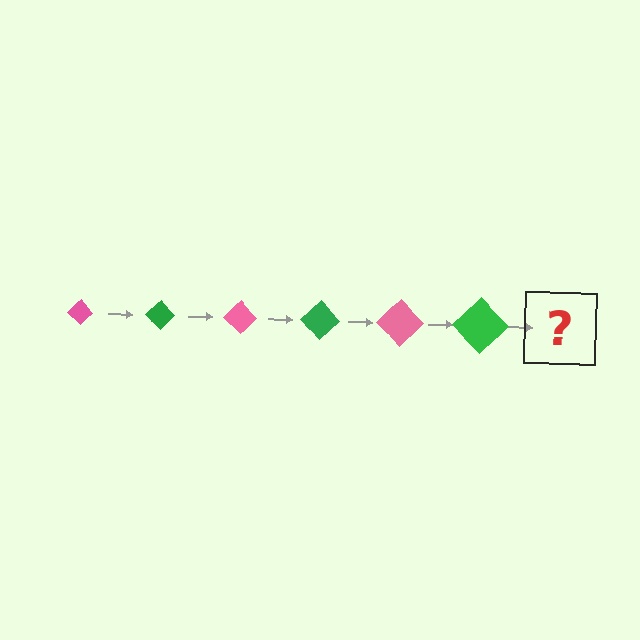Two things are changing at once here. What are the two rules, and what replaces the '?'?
The two rules are that the diamond grows larger each step and the color cycles through pink and green. The '?' should be a pink diamond, larger than the previous one.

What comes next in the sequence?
The next element should be a pink diamond, larger than the previous one.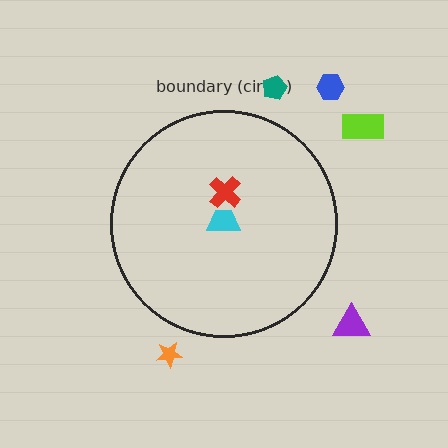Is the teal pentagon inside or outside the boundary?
Outside.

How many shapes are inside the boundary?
2 inside, 5 outside.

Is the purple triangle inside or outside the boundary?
Outside.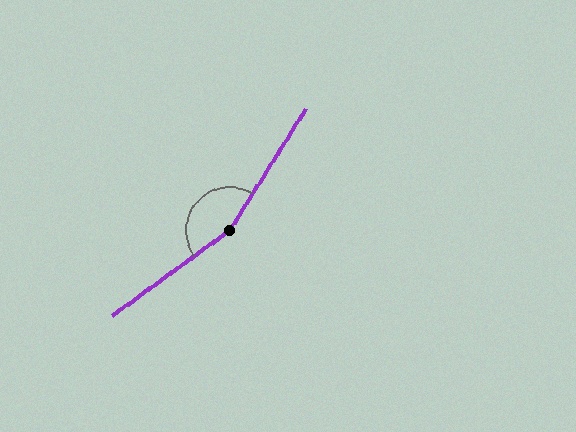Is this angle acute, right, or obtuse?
It is obtuse.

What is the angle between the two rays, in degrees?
Approximately 158 degrees.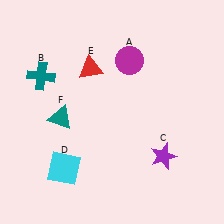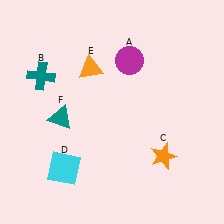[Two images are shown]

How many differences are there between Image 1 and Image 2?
There are 2 differences between the two images.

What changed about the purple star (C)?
In Image 1, C is purple. In Image 2, it changed to orange.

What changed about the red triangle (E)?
In Image 1, E is red. In Image 2, it changed to orange.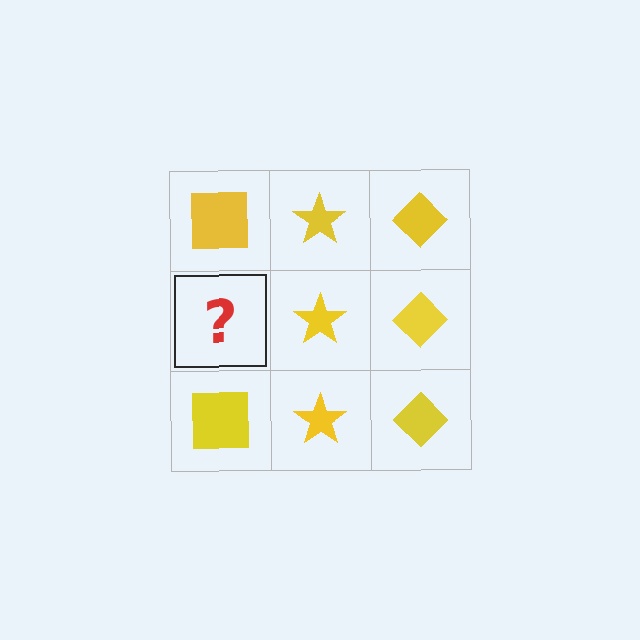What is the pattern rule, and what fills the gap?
The rule is that each column has a consistent shape. The gap should be filled with a yellow square.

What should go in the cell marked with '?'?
The missing cell should contain a yellow square.